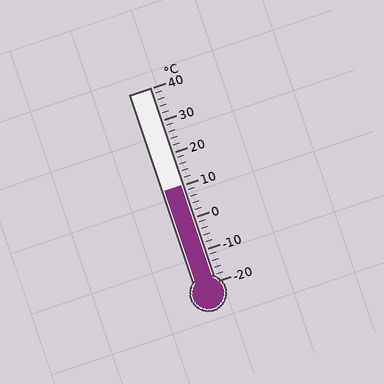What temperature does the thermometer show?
The thermometer shows approximately 10°C.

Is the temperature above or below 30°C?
The temperature is below 30°C.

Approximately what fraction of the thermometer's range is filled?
The thermometer is filled to approximately 50% of its range.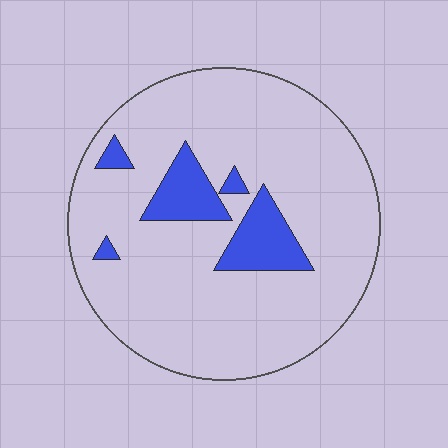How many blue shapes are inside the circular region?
5.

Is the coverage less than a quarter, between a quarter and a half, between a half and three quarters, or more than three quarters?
Less than a quarter.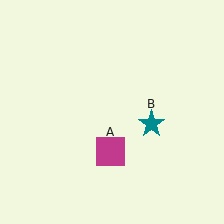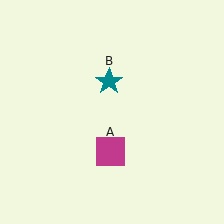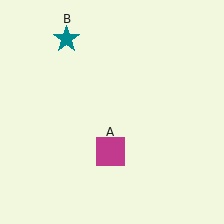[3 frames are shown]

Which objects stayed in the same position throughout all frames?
Magenta square (object A) remained stationary.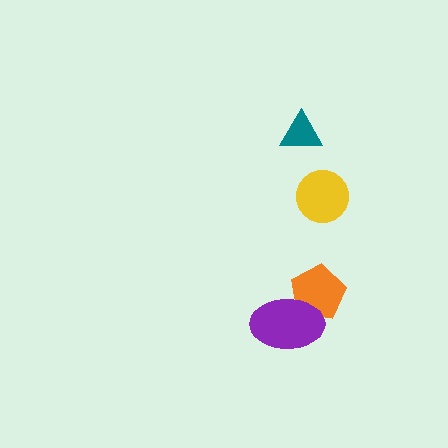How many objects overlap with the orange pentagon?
1 object overlaps with the orange pentagon.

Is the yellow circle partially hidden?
No, no other shape covers it.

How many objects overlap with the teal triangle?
0 objects overlap with the teal triangle.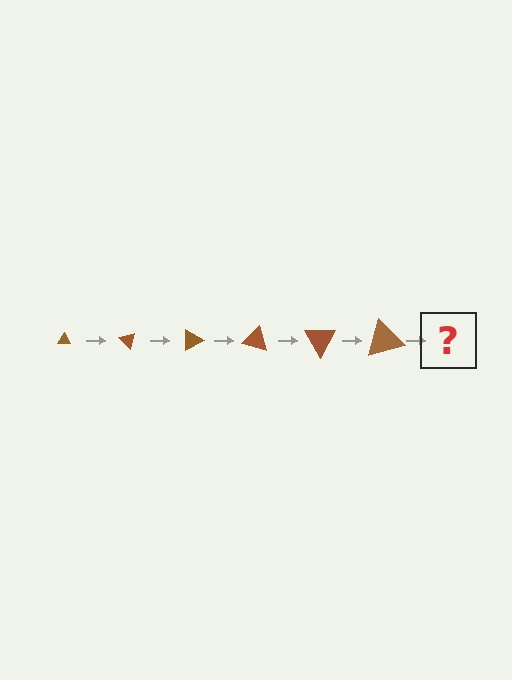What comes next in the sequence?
The next element should be a triangle, larger than the previous one and rotated 270 degrees from the start.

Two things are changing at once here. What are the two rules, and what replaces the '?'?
The two rules are that the triangle grows larger each step and it rotates 45 degrees each step. The '?' should be a triangle, larger than the previous one and rotated 270 degrees from the start.